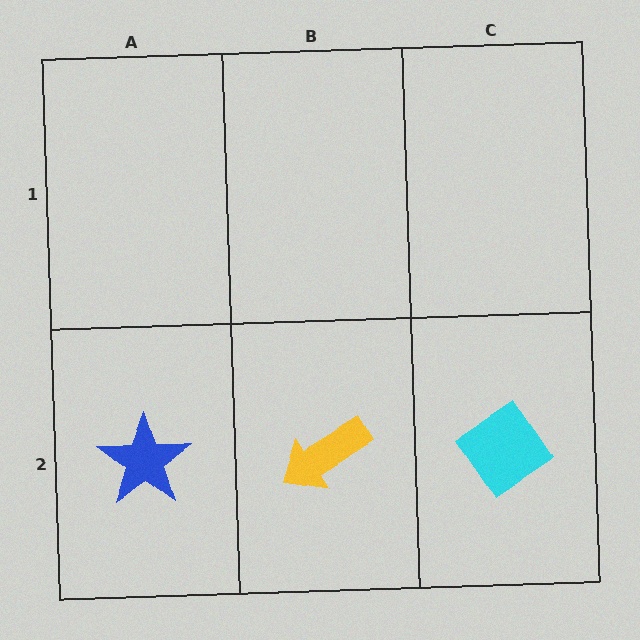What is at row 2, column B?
A yellow arrow.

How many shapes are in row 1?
0 shapes.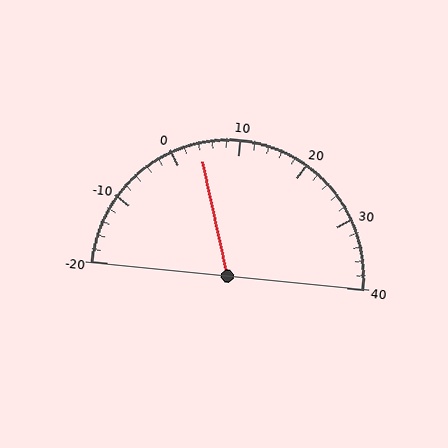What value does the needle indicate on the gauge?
The needle indicates approximately 4.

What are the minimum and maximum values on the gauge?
The gauge ranges from -20 to 40.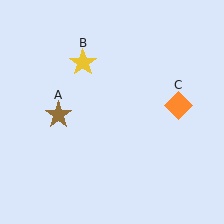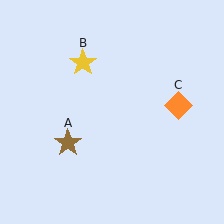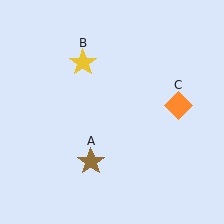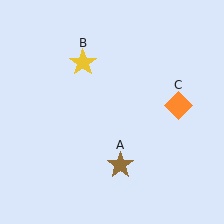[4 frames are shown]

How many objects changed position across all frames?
1 object changed position: brown star (object A).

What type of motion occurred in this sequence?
The brown star (object A) rotated counterclockwise around the center of the scene.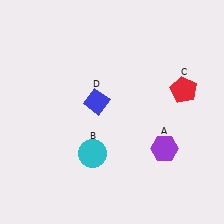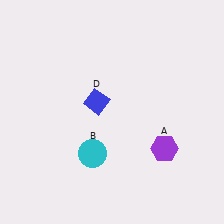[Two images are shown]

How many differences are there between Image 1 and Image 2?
There is 1 difference between the two images.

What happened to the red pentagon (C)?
The red pentagon (C) was removed in Image 2. It was in the top-right area of Image 1.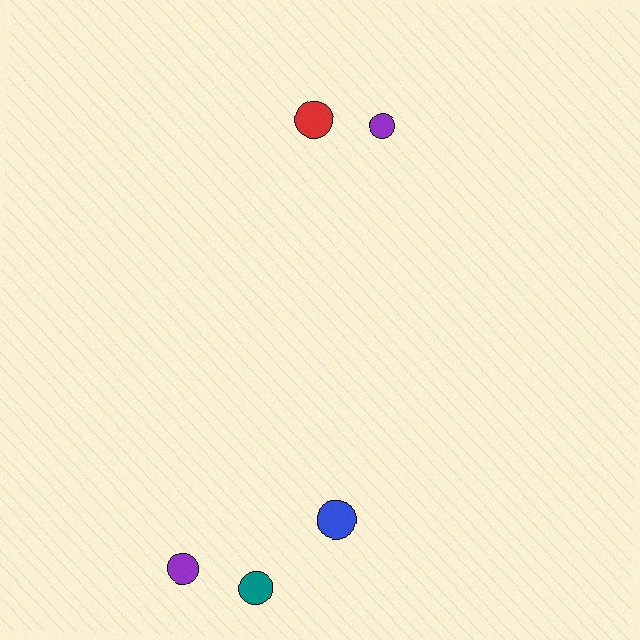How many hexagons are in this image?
There are no hexagons.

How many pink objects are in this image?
There are no pink objects.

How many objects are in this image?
There are 5 objects.